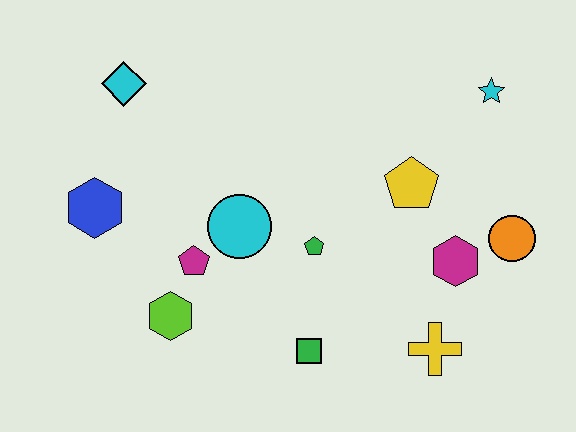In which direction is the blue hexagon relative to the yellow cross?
The blue hexagon is to the left of the yellow cross.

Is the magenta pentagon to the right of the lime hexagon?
Yes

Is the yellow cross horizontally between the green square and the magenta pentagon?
No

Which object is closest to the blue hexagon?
The magenta pentagon is closest to the blue hexagon.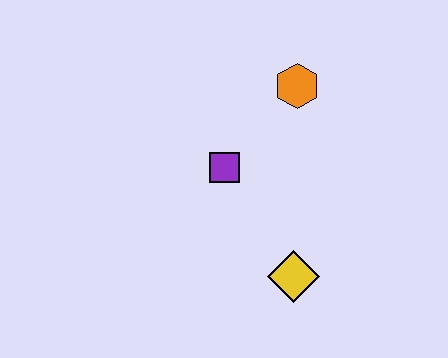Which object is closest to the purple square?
The orange hexagon is closest to the purple square.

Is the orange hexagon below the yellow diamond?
No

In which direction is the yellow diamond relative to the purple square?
The yellow diamond is below the purple square.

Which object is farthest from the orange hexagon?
The yellow diamond is farthest from the orange hexagon.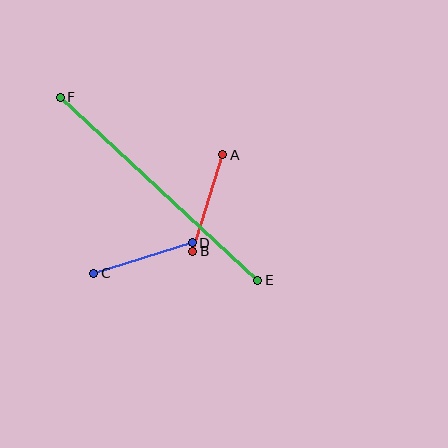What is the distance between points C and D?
The distance is approximately 103 pixels.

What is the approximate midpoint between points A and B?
The midpoint is at approximately (208, 203) pixels.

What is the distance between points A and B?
The distance is approximately 101 pixels.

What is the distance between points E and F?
The distance is approximately 269 pixels.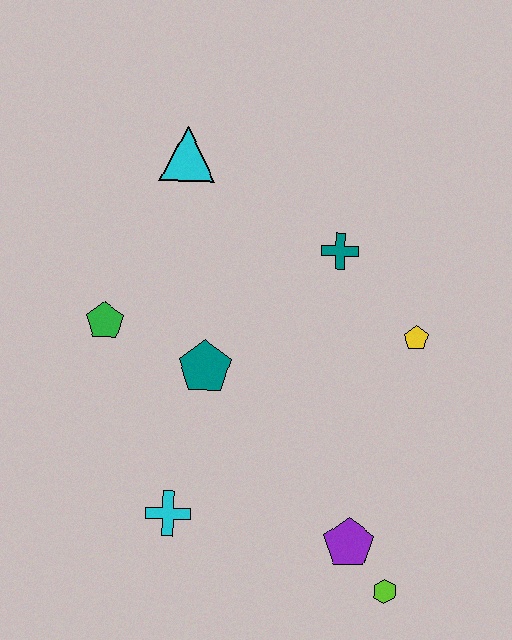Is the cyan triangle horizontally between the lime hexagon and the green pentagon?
Yes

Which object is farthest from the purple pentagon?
The cyan triangle is farthest from the purple pentagon.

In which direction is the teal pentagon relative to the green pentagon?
The teal pentagon is to the right of the green pentagon.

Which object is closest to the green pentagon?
The teal pentagon is closest to the green pentagon.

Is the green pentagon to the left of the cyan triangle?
Yes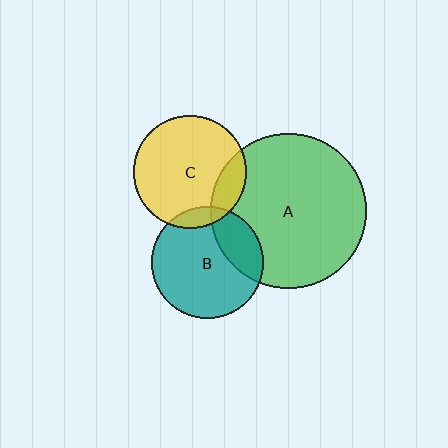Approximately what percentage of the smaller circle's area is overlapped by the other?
Approximately 15%.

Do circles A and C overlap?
Yes.